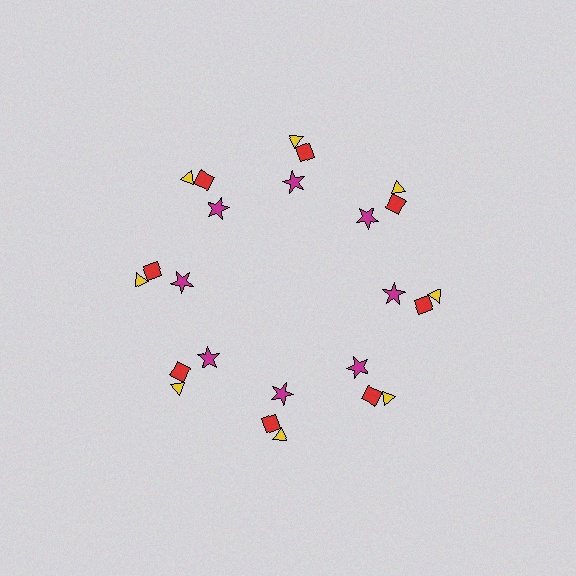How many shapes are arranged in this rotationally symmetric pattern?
There are 24 shapes, arranged in 8 groups of 3.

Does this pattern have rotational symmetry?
Yes, this pattern has 8-fold rotational symmetry. It looks the same after rotating 45 degrees around the center.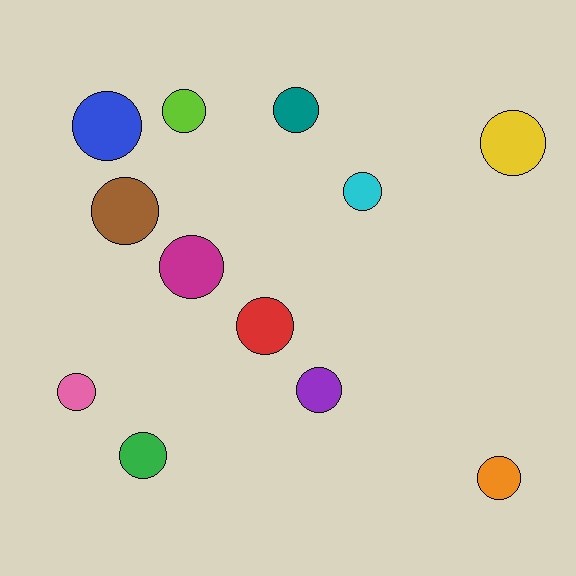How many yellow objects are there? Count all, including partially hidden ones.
There is 1 yellow object.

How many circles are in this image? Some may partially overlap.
There are 12 circles.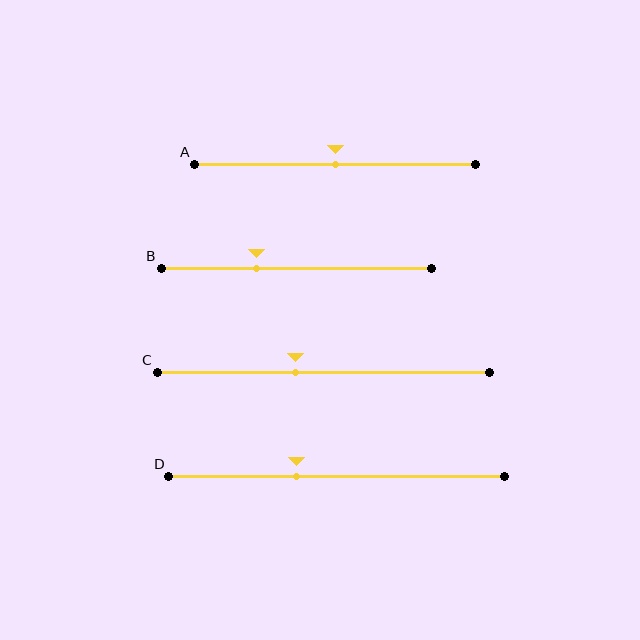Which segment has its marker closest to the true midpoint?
Segment A has its marker closest to the true midpoint.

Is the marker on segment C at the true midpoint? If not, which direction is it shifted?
No, the marker on segment C is shifted to the left by about 9% of the segment length.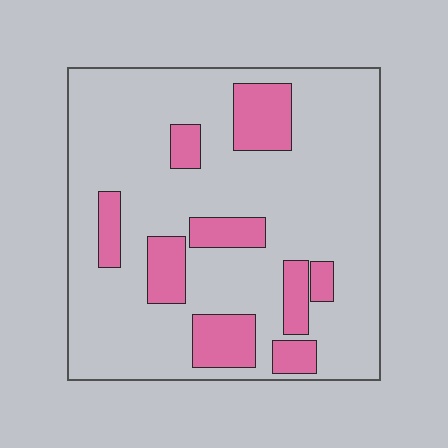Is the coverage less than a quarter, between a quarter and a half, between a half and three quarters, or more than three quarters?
Less than a quarter.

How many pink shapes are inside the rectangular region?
9.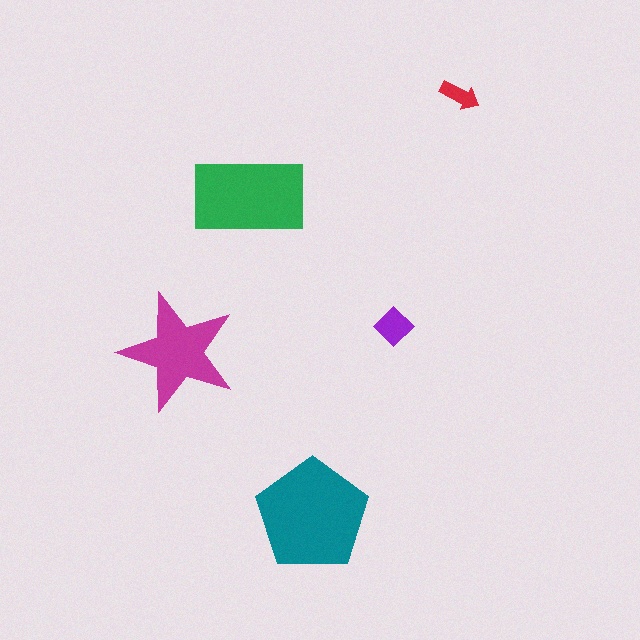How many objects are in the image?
There are 5 objects in the image.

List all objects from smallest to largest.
The red arrow, the purple diamond, the magenta star, the green rectangle, the teal pentagon.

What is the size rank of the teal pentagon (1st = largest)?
1st.